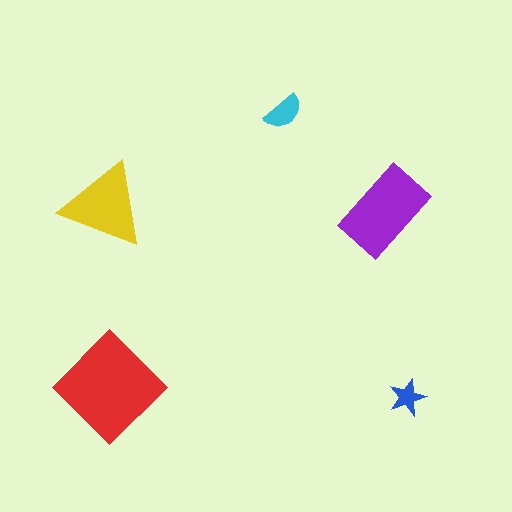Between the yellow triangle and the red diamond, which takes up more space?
The red diamond.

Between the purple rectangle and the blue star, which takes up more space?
The purple rectangle.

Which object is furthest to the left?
The yellow triangle is leftmost.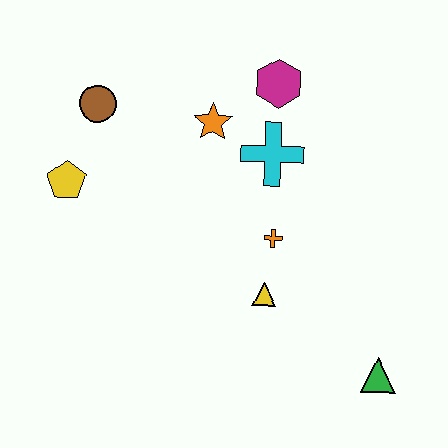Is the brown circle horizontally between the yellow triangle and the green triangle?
No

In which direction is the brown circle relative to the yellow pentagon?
The brown circle is above the yellow pentagon.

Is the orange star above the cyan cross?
Yes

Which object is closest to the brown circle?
The yellow pentagon is closest to the brown circle.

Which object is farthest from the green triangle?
The brown circle is farthest from the green triangle.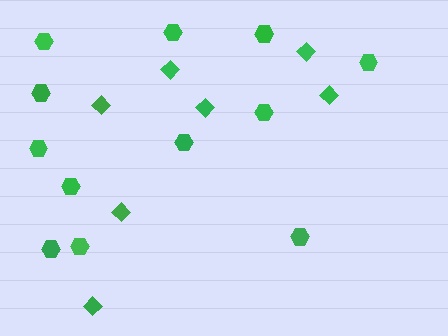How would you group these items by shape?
There are 2 groups: one group of diamonds (7) and one group of hexagons (12).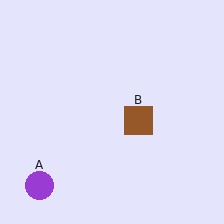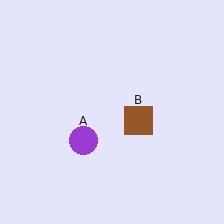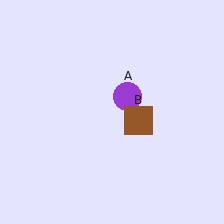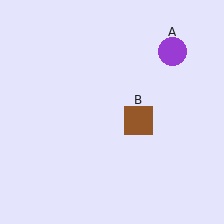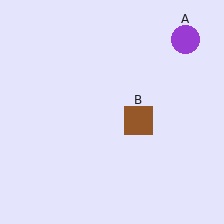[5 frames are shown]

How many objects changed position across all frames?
1 object changed position: purple circle (object A).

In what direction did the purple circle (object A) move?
The purple circle (object A) moved up and to the right.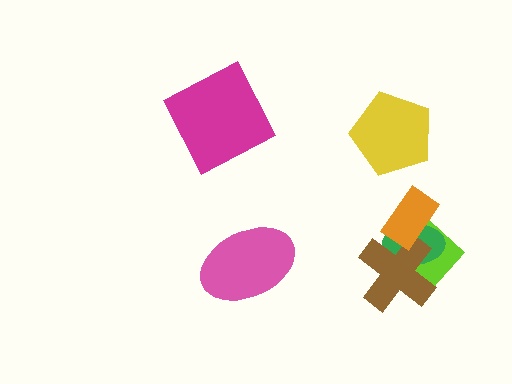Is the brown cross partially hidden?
Yes, it is partially covered by another shape.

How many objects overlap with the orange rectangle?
3 objects overlap with the orange rectangle.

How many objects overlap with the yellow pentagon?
0 objects overlap with the yellow pentagon.